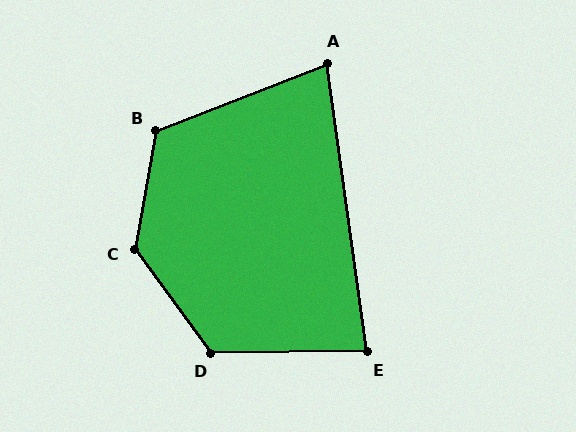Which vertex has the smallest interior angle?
A, at approximately 77 degrees.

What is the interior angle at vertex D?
Approximately 126 degrees (obtuse).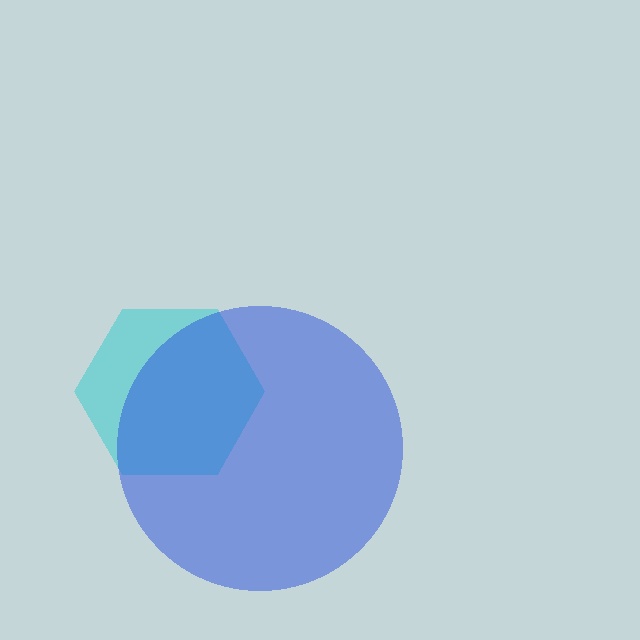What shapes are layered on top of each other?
The layered shapes are: a cyan hexagon, a blue circle.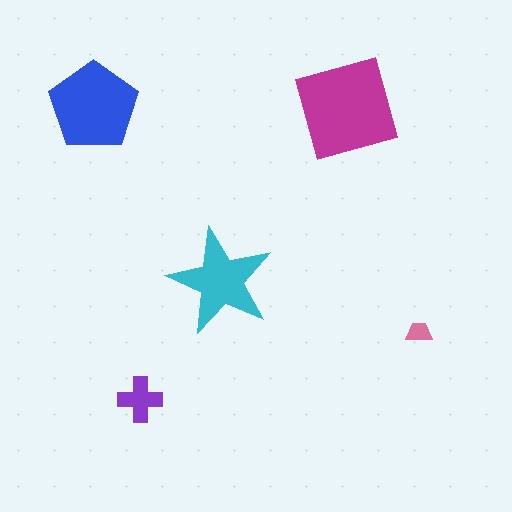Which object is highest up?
The blue pentagon is topmost.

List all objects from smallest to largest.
The pink trapezoid, the purple cross, the cyan star, the blue pentagon, the magenta diamond.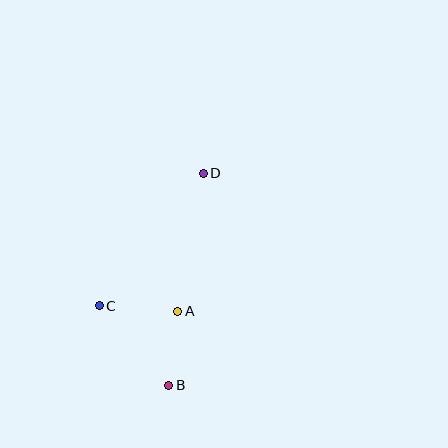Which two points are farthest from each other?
Points B and D are farthest from each other.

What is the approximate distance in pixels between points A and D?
The distance between A and D is approximately 140 pixels.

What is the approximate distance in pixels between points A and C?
The distance between A and C is approximately 79 pixels.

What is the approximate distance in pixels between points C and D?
The distance between C and D is approximately 168 pixels.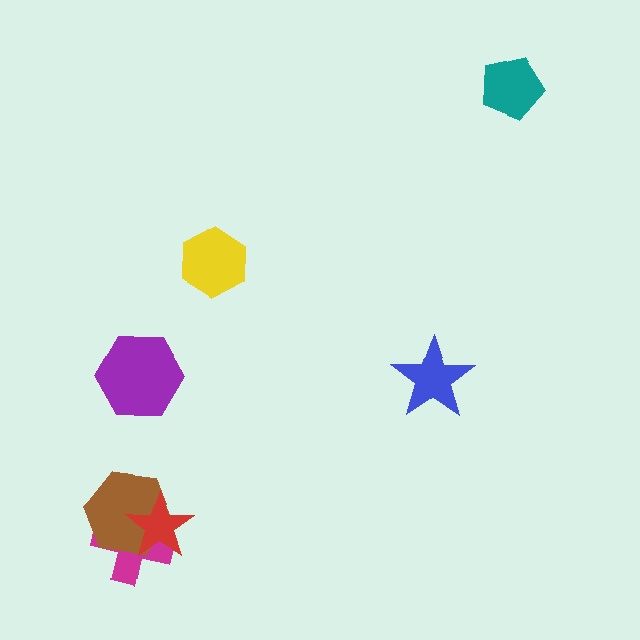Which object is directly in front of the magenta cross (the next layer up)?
The brown hexagon is directly in front of the magenta cross.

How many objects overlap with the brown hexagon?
2 objects overlap with the brown hexagon.